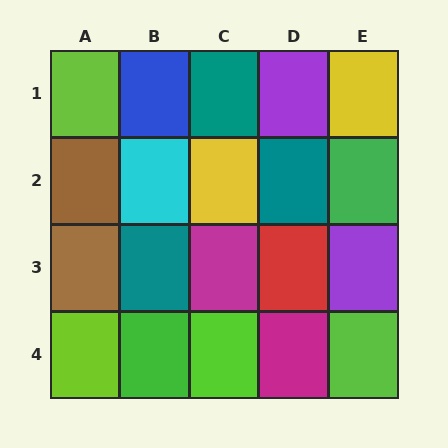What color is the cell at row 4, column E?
Lime.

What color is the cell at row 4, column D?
Magenta.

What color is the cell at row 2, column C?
Yellow.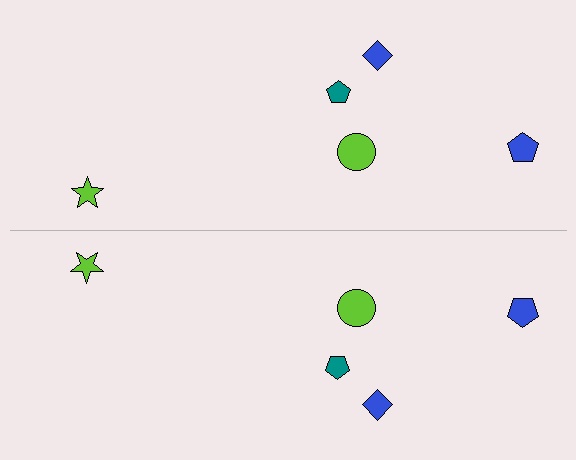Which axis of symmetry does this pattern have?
The pattern has a horizontal axis of symmetry running through the center of the image.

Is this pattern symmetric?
Yes, this pattern has bilateral (reflection) symmetry.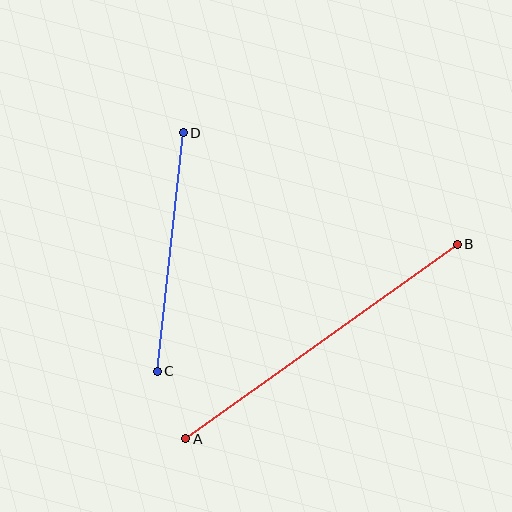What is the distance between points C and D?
The distance is approximately 240 pixels.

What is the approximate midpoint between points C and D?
The midpoint is at approximately (170, 252) pixels.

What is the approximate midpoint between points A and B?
The midpoint is at approximately (321, 341) pixels.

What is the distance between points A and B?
The distance is approximately 334 pixels.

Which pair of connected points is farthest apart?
Points A and B are farthest apart.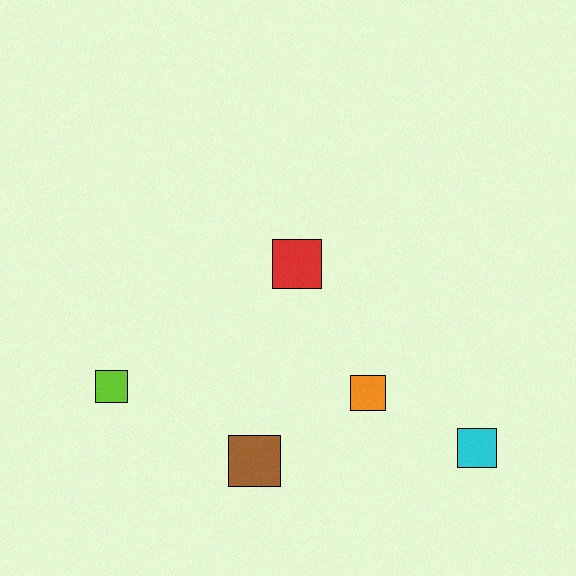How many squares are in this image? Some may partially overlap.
There are 5 squares.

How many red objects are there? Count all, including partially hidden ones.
There is 1 red object.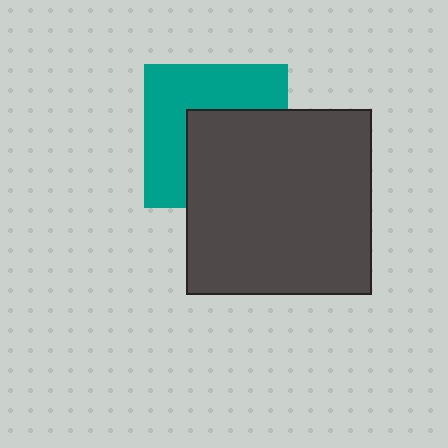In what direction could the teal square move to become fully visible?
The teal square could move toward the upper-left. That would shift it out from behind the dark gray square entirely.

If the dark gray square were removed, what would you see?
You would see the complete teal square.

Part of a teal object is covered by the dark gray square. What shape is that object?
It is a square.